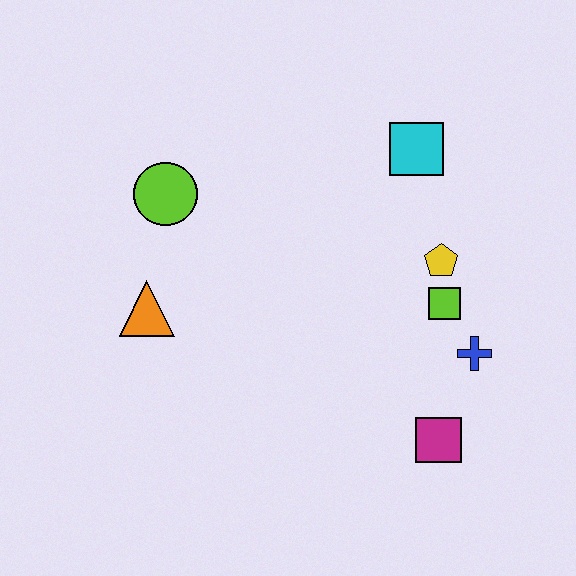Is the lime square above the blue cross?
Yes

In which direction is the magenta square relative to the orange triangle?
The magenta square is to the right of the orange triangle.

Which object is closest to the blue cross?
The lime square is closest to the blue cross.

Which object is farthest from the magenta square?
The lime circle is farthest from the magenta square.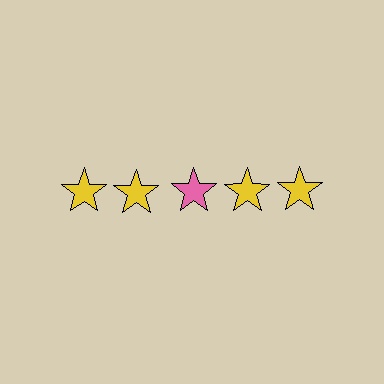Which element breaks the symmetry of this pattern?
The pink star in the top row, center column breaks the symmetry. All other shapes are yellow stars.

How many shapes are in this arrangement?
There are 5 shapes arranged in a grid pattern.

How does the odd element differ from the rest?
It has a different color: pink instead of yellow.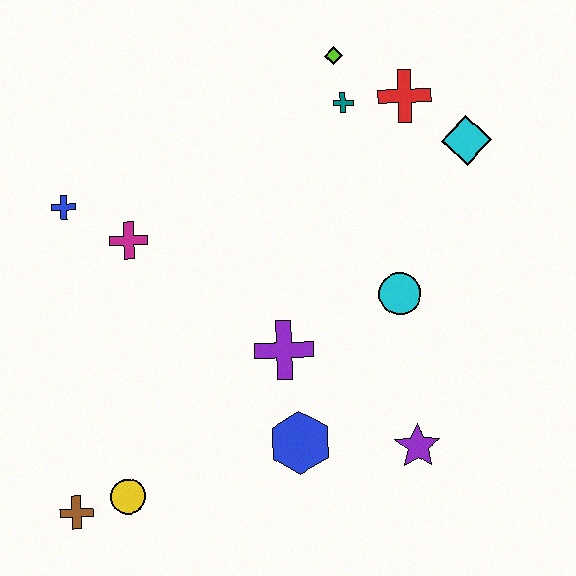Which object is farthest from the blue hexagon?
The lime diamond is farthest from the blue hexagon.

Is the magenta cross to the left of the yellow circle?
No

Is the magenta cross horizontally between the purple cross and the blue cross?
Yes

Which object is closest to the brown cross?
The yellow circle is closest to the brown cross.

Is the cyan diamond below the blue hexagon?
No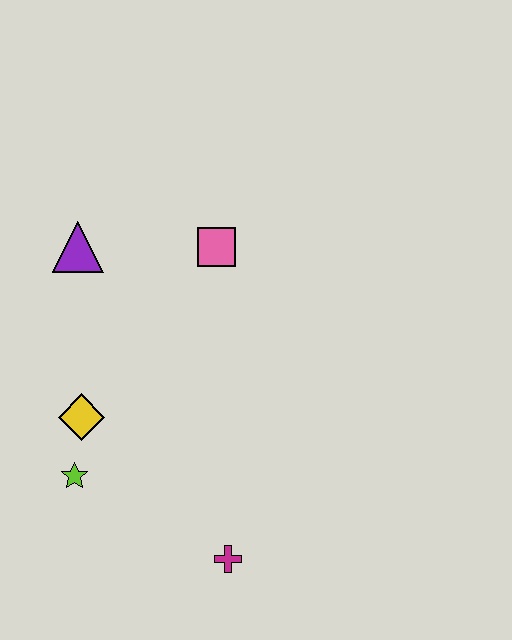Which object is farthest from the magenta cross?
The purple triangle is farthest from the magenta cross.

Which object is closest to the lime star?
The yellow diamond is closest to the lime star.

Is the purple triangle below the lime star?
No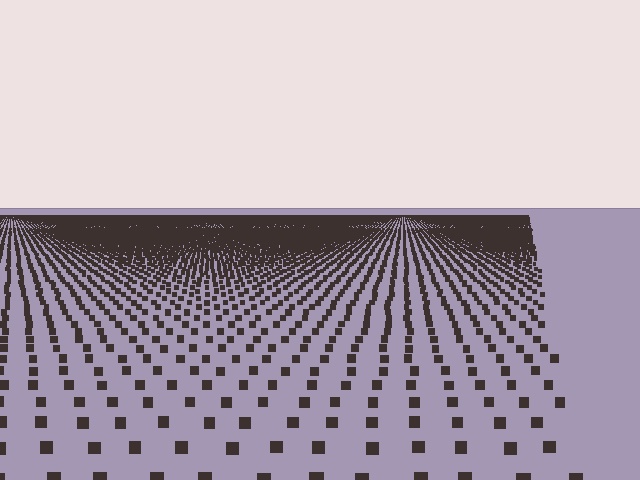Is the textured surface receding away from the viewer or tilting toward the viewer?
The surface is receding away from the viewer. Texture elements get smaller and denser toward the top.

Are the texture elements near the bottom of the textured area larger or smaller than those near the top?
Larger. Near the bottom, elements are closer to the viewer and appear at a bigger on-screen size.